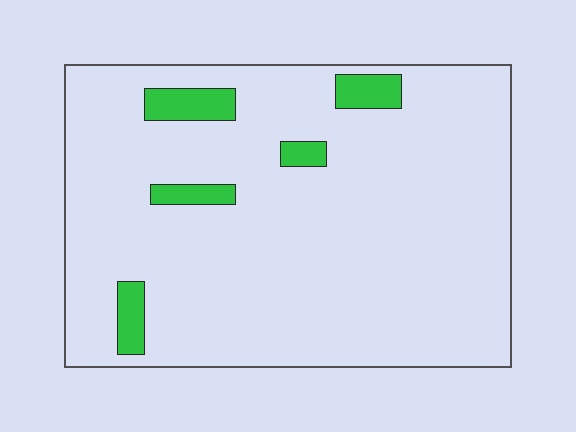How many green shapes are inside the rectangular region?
5.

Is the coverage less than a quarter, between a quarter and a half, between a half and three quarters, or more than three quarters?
Less than a quarter.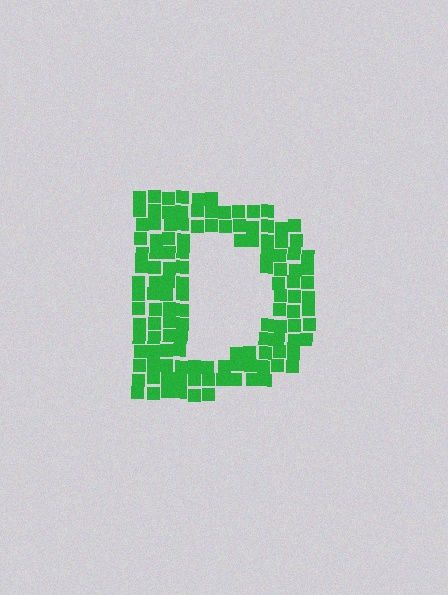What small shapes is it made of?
It is made of small squares.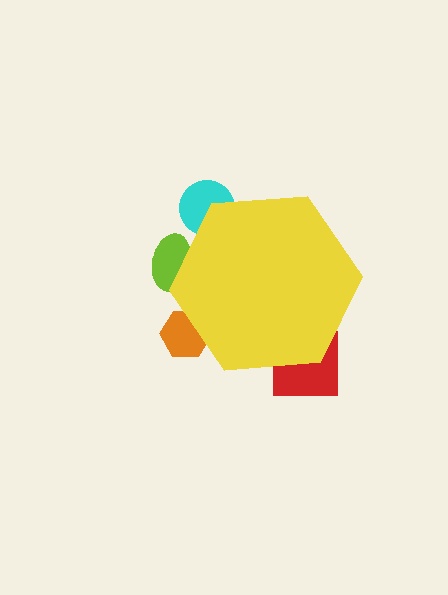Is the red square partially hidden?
Yes, the red square is partially hidden behind the yellow hexagon.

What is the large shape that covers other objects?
A yellow hexagon.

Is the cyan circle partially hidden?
Yes, the cyan circle is partially hidden behind the yellow hexagon.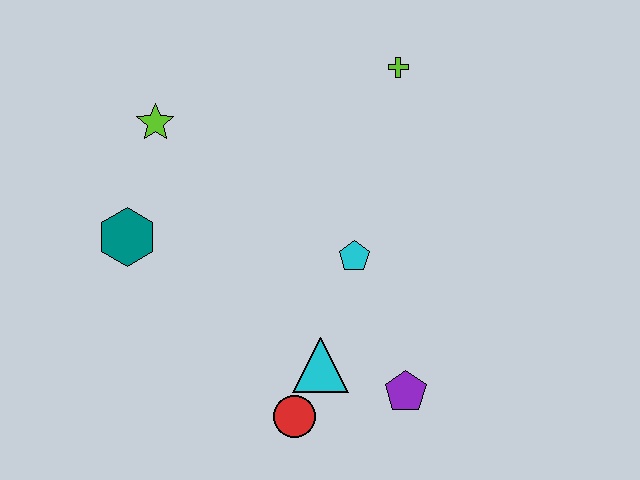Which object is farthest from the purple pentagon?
The lime star is farthest from the purple pentagon.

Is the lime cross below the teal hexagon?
No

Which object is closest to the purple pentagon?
The cyan triangle is closest to the purple pentagon.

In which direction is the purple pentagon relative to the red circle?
The purple pentagon is to the right of the red circle.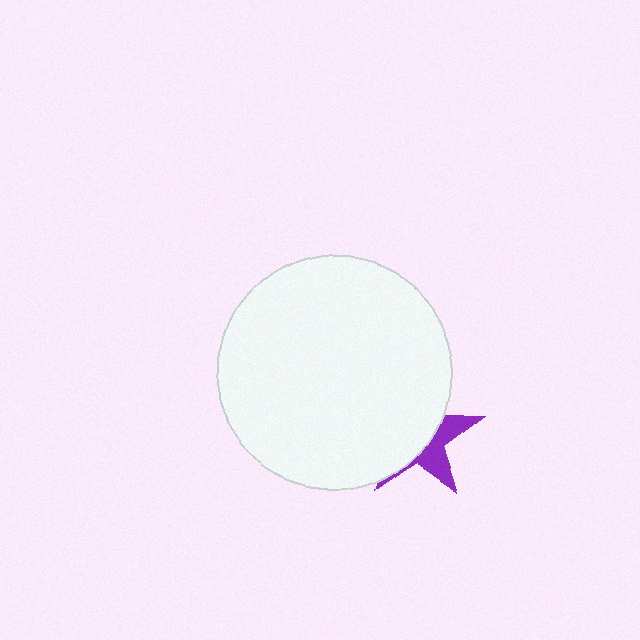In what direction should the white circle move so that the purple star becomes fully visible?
The white circle should move left. That is the shortest direction to clear the overlap and leave the purple star fully visible.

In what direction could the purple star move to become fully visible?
The purple star could move right. That would shift it out from behind the white circle entirely.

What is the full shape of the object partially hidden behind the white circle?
The partially hidden object is a purple star.